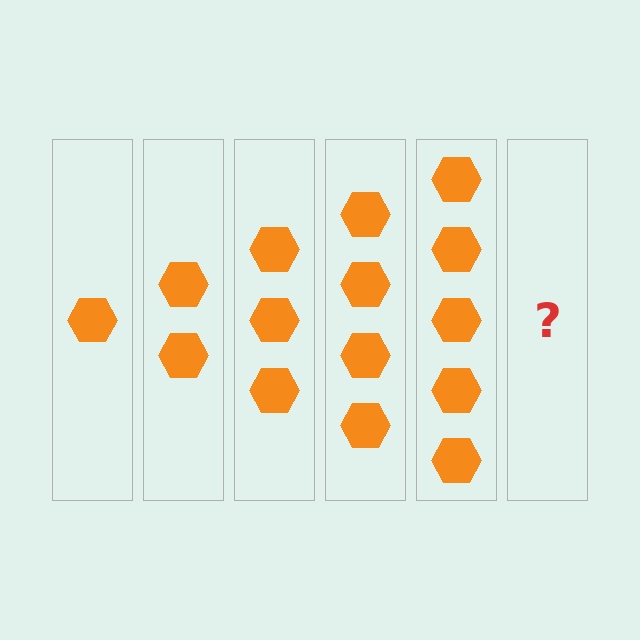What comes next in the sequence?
The next element should be 6 hexagons.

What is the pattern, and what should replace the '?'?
The pattern is that each step adds one more hexagon. The '?' should be 6 hexagons.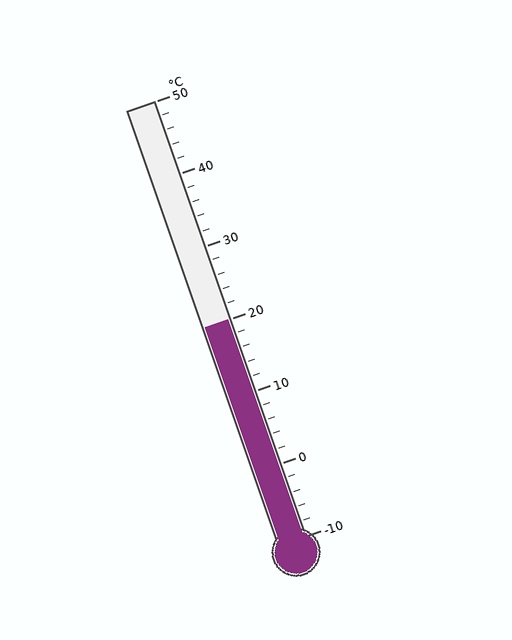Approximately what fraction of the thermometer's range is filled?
The thermometer is filled to approximately 50% of its range.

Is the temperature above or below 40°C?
The temperature is below 40°C.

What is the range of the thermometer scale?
The thermometer scale ranges from -10°C to 50°C.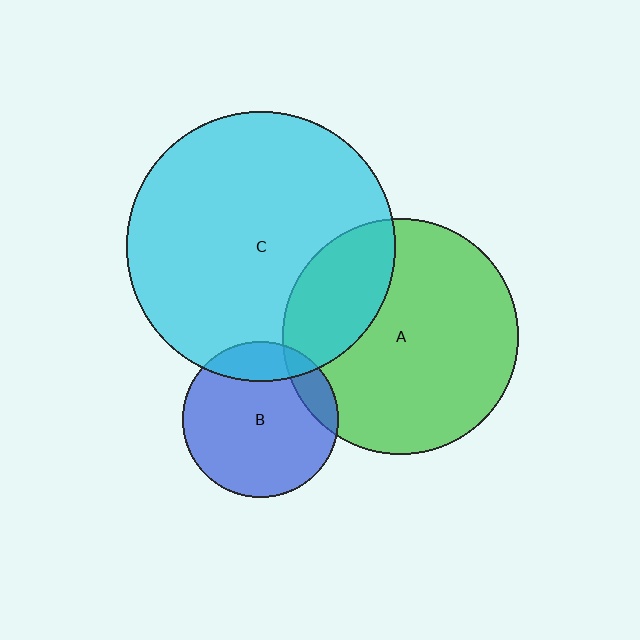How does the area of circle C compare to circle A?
Approximately 1.3 times.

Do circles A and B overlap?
Yes.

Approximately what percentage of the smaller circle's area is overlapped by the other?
Approximately 10%.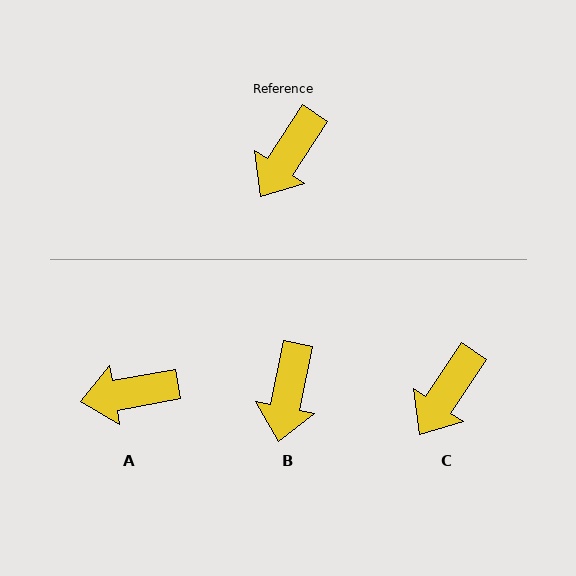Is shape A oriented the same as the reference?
No, it is off by about 47 degrees.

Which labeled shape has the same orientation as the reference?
C.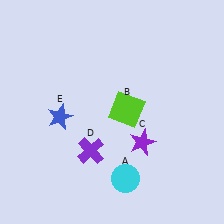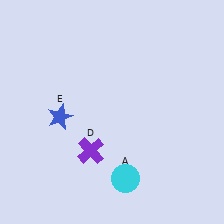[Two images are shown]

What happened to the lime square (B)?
The lime square (B) was removed in Image 2. It was in the top-right area of Image 1.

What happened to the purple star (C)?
The purple star (C) was removed in Image 2. It was in the bottom-right area of Image 1.